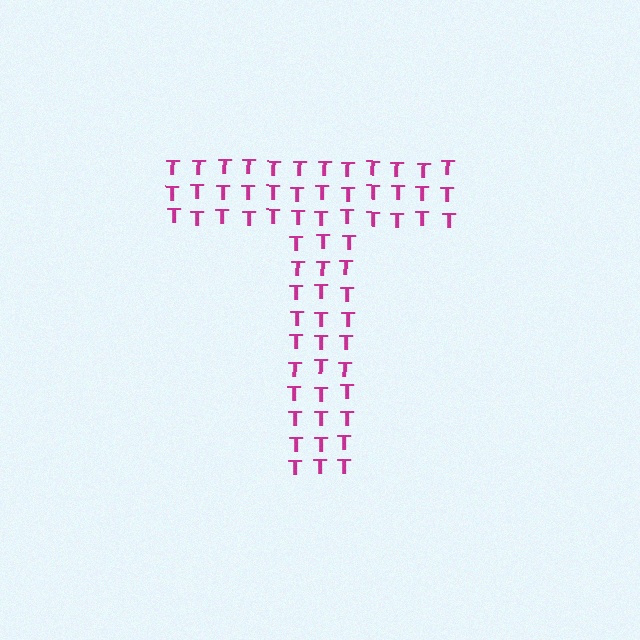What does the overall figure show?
The overall figure shows the letter T.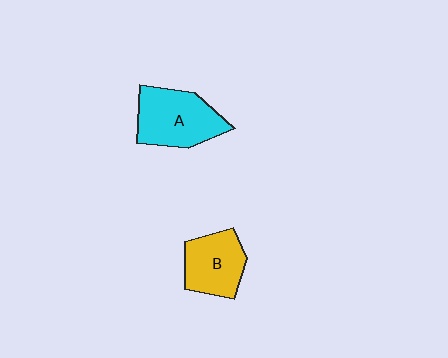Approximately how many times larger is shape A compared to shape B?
Approximately 1.3 times.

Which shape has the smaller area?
Shape B (yellow).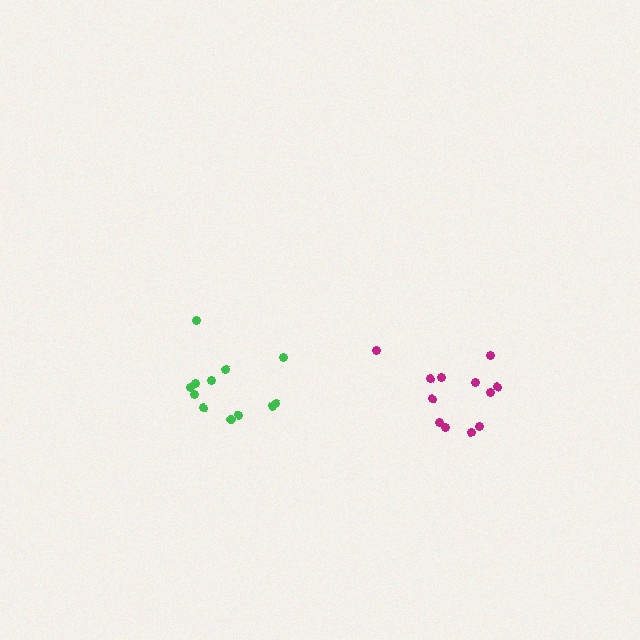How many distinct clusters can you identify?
There are 2 distinct clusters.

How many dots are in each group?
Group 1: 12 dots, Group 2: 12 dots (24 total).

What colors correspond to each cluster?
The clusters are colored: green, magenta.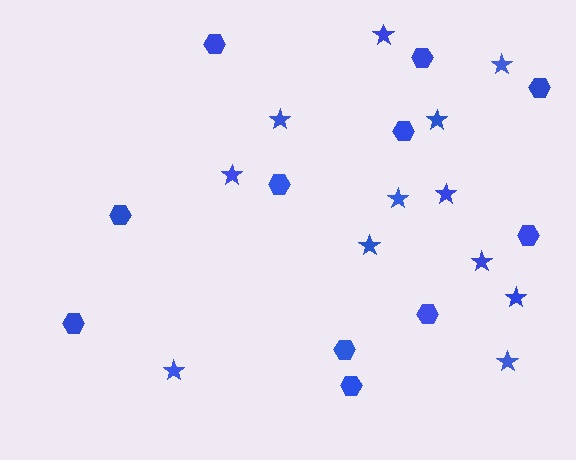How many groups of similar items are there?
There are 2 groups: one group of stars (12) and one group of hexagons (11).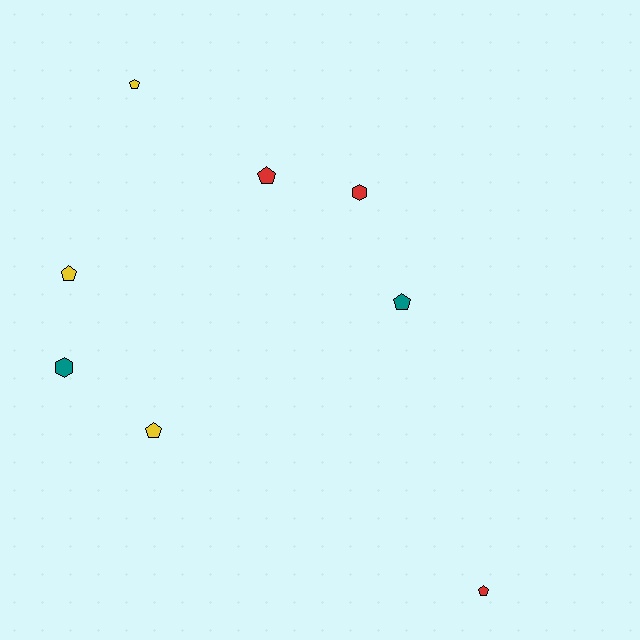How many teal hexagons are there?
There is 1 teal hexagon.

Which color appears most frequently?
Yellow, with 3 objects.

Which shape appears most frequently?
Pentagon, with 6 objects.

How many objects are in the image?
There are 8 objects.